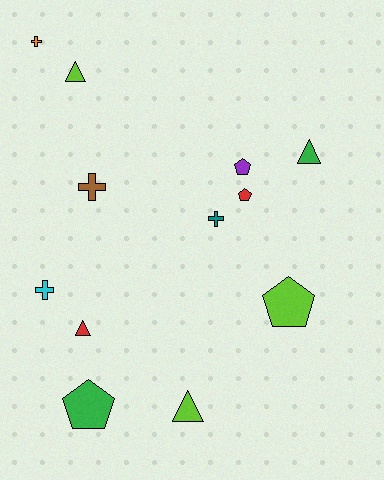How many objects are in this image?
There are 12 objects.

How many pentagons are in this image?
There are 4 pentagons.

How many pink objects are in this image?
There are no pink objects.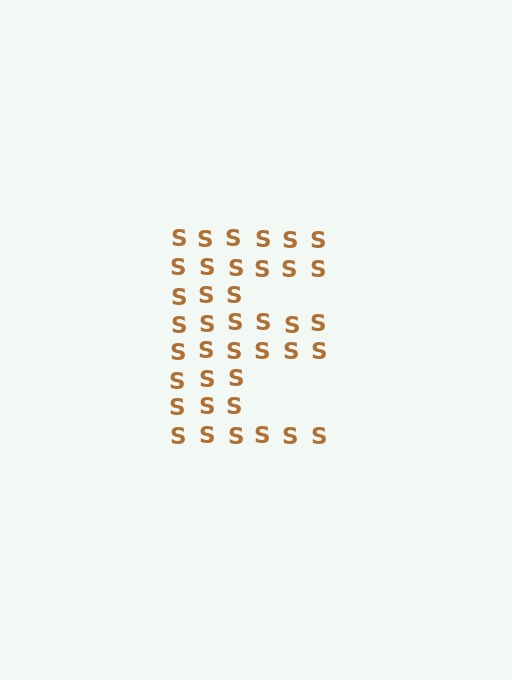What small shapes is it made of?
It is made of small letter S's.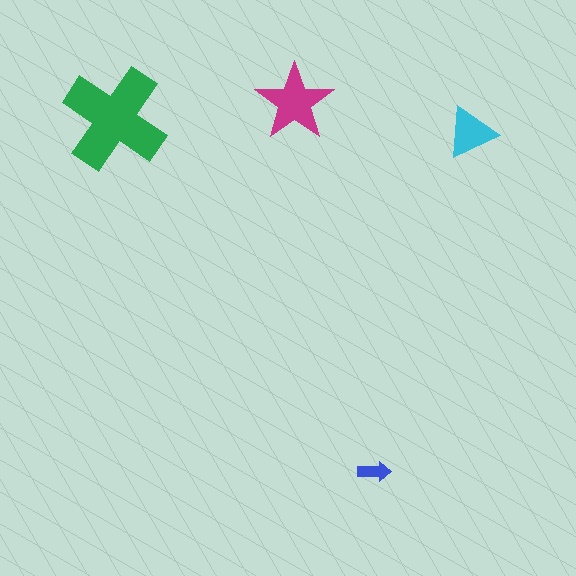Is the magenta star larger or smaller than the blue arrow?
Larger.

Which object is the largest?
The green cross.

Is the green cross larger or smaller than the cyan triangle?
Larger.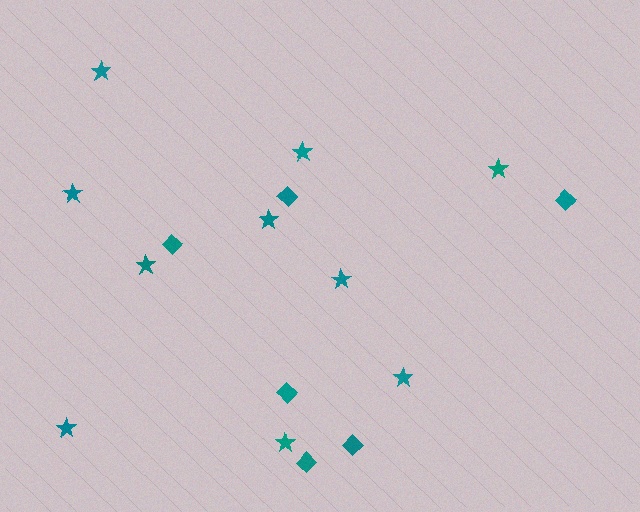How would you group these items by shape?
There are 2 groups: one group of diamonds (6) and one group of stars (10).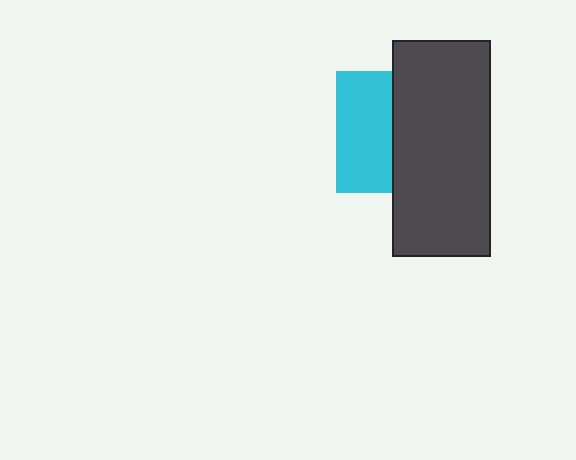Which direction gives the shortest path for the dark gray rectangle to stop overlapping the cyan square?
Moving right gives the shortest separation.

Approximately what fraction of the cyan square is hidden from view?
Roughly 54% of the cyan square is hidden behind the dark gray rectangle.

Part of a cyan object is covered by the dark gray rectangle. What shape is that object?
It is a square.